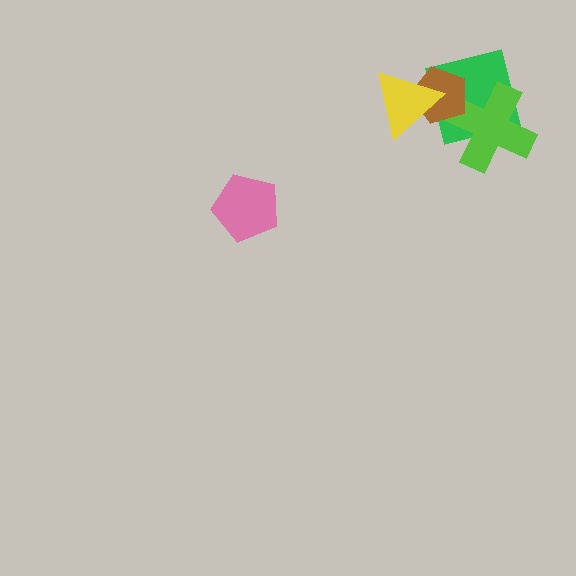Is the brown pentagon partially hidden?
Yes, it is partially covered by another shape.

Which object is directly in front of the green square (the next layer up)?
The lime cross is directly in front of the green square.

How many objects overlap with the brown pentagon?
3 objects overlap with the brown pentagon.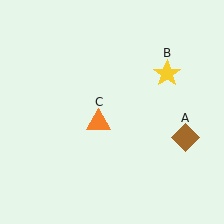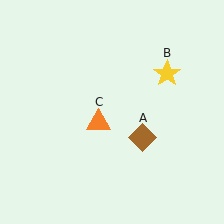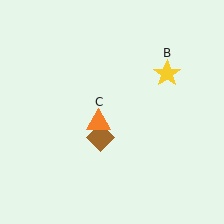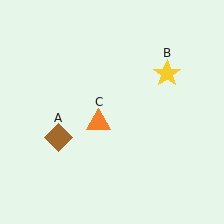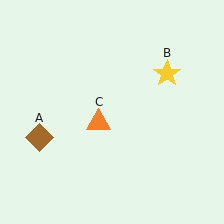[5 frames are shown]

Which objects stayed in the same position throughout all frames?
Yellow star (object B) and orange triangle (object C) remained stationary.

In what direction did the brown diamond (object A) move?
The brown diamond (object A) moved left.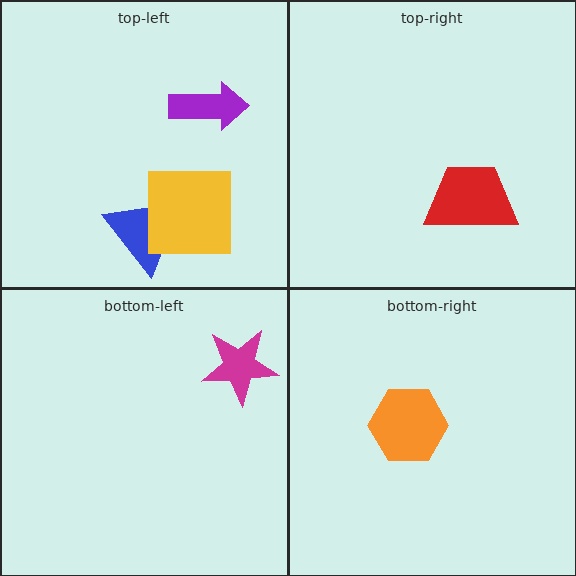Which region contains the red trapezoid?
The top-right region.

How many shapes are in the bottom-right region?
1.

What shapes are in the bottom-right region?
The orange hexagon.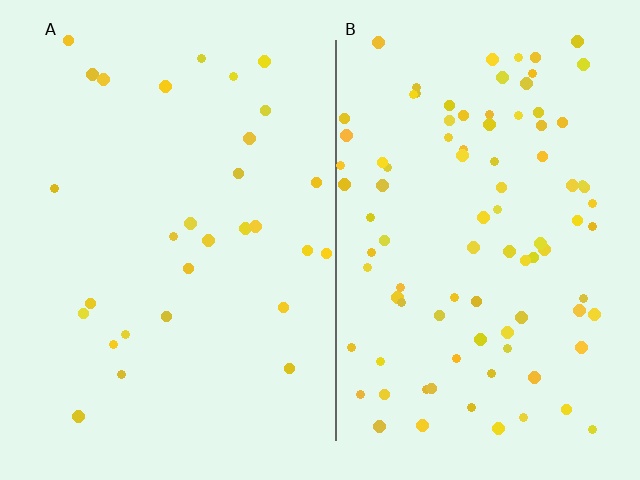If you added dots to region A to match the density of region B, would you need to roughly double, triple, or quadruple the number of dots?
Approximately triple.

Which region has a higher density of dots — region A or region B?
B (the right).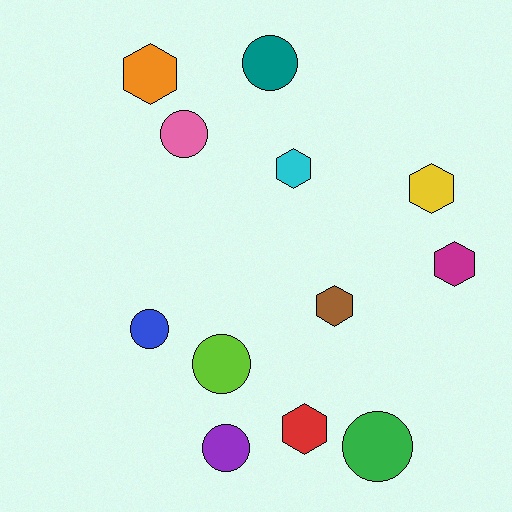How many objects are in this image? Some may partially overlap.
There are 12 objects.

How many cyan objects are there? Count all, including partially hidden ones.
There is 1 cyan object.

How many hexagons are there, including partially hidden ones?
There are 6 hexagons.